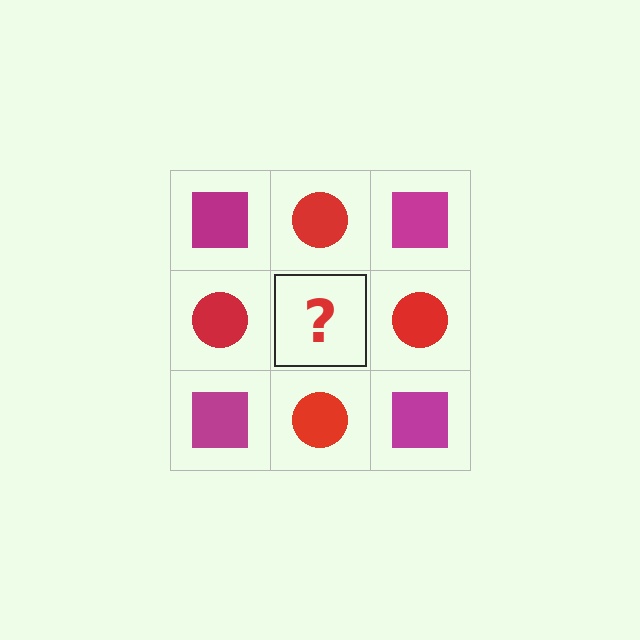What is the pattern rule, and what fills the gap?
The rule is that it alternates magenta square and red circle in a checkerboard pattern. The gap should be filled with a magenta square.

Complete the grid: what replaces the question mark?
The question mark should be replaced with a magenta square.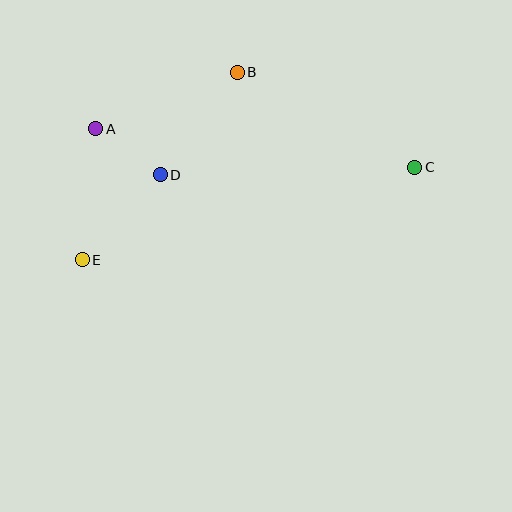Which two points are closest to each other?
Points A and D are closest to each other.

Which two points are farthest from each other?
Points C and E are farthest from each other.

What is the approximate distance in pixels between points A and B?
The distance between A and B is approximately 152 pixels.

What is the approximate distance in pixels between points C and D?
The distance between C and D is approximately 255 pixels.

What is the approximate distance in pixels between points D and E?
The distance between D and E is approximately 116 pixels.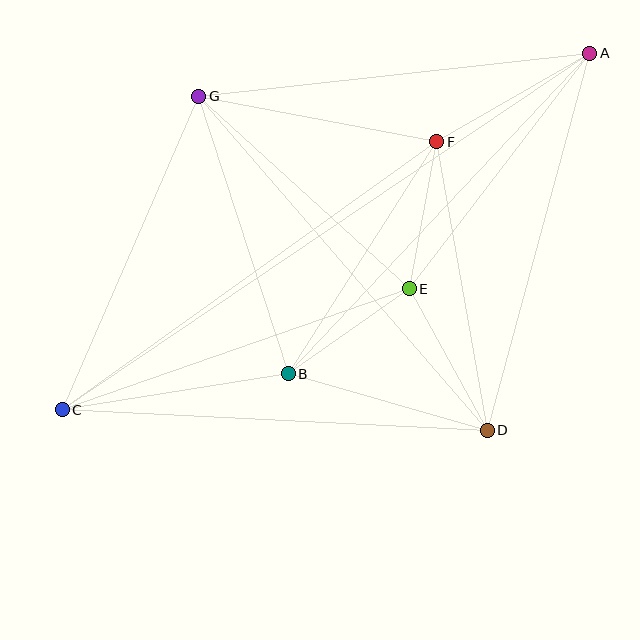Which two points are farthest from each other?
Points A and C are farthest from each other.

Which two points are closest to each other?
Points B and E are closest to each other.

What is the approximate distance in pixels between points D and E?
The distance between D and E is approximately 162 pixels.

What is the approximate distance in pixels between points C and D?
The distance between C and D is approximately 425 pixels.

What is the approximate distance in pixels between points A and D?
The distance between A and D is approximately 391 pixels.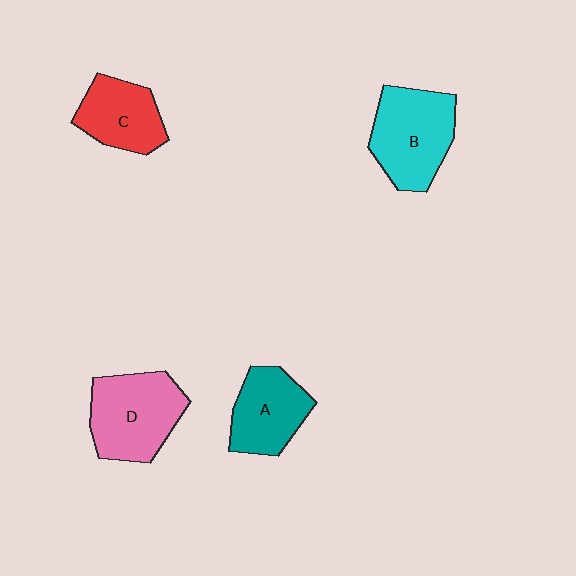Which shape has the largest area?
Shape D (pink).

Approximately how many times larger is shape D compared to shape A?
Approximately 1.3 times.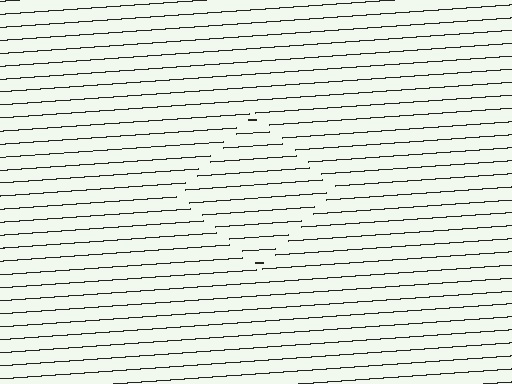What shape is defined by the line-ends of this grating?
An illusory square. The interior of the shape contains the same grating, shifted by half a period — the contour is defined by the phase discontinuity where line-ends from the inner and outer gratings abut.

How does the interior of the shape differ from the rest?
The interior of the shape contains the same grating, shifted by half a period — the contour is defined by the phase discontinuity where line-ends from the inner and outer gratings abut.